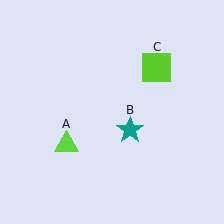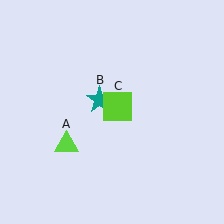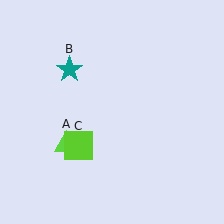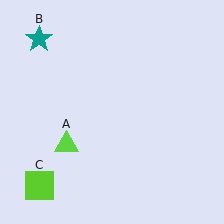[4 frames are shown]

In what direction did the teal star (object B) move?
The teal star (object B) moved up and to the left.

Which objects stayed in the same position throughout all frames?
Lime triangle (object A) remained stationary.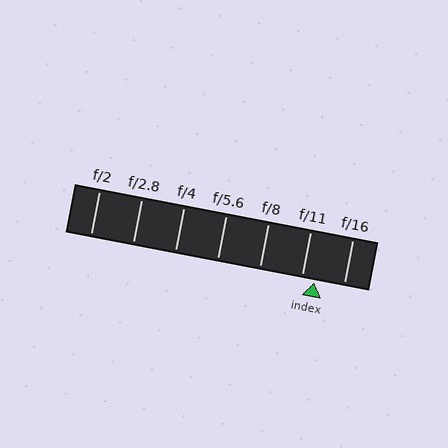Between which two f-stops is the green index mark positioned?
The index mark is between f/11 and f/16.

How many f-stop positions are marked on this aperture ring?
There are 7 f-stop positions marked.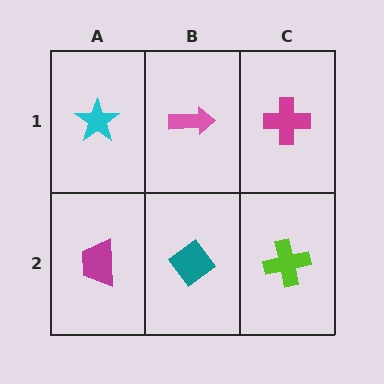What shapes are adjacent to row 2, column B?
A pink arrow (row 1, column B), a magenta trapezoid (row 2, column A), a lime cross (row 2, column C).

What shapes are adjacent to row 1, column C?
A lime cross (row 2, column C), a pink arrow (row 1, column B).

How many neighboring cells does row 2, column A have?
2.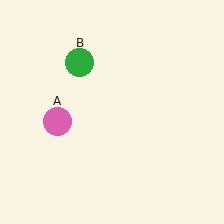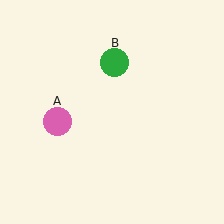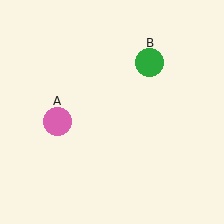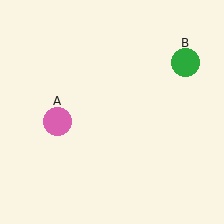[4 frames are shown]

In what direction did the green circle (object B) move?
The green circle (object B) moved right.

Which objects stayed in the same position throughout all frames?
Pink circle (object A) remained stationary.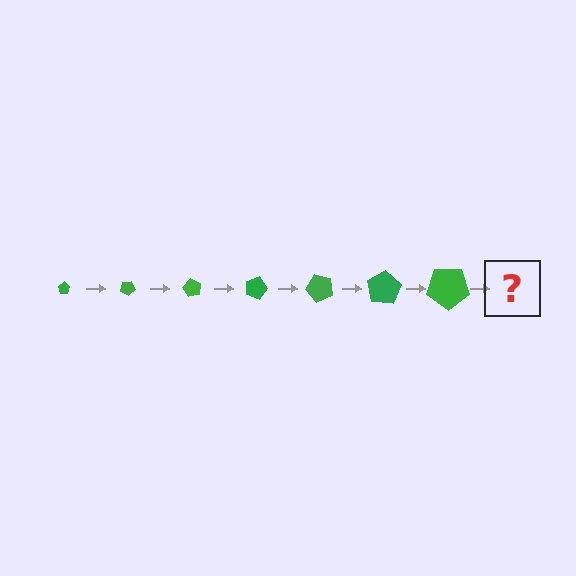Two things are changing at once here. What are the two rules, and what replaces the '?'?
The two rules are that the pentagon grows larger each step and it rotates 30 degrees each step. The '?' should be a pentagon, larger than the previous one and rotated 210 degrees from the start.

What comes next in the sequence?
The next element should be a pentagon, larger than the previous one and rotated 210 degrees from the start.